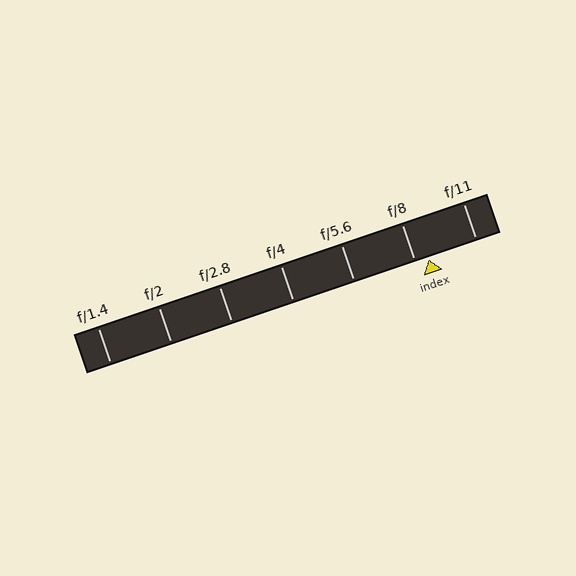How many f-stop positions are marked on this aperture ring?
There are 7 f-stop positions marked.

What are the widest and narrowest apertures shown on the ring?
The widest aperture shown is f/1.4 and the narrowest is f/11.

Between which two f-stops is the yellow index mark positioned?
The index mark is between f/8 and f/11.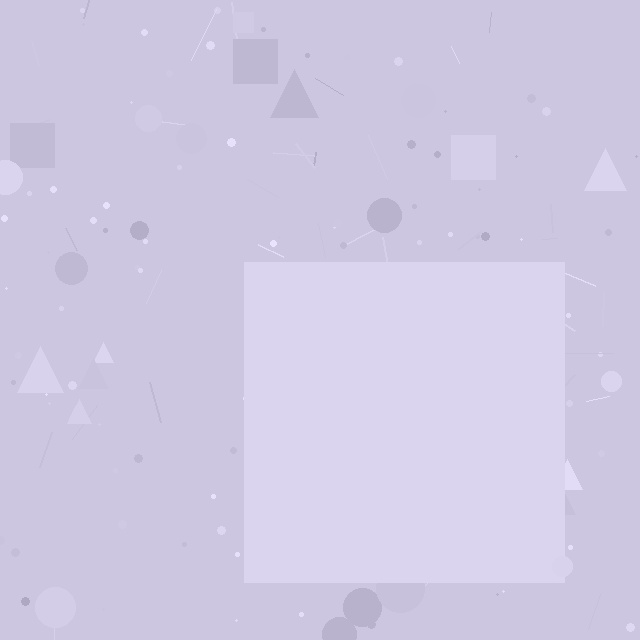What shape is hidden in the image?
A square is hidden in the image.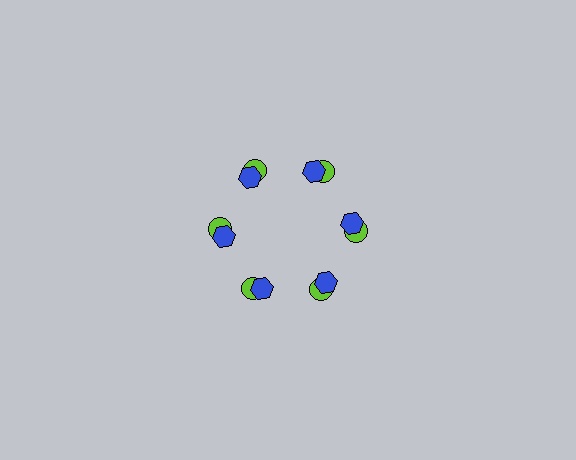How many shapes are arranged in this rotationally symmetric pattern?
There are 12 shapes, arranged in 6 groups of 2.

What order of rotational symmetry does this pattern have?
This pattern has 6-fold rotational symmetry.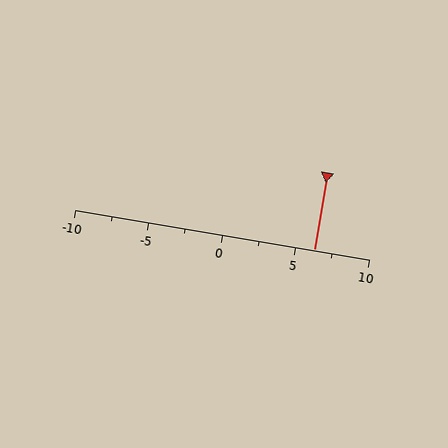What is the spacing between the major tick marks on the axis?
The major ticks are spaced 5 apart.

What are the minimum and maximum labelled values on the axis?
The axis runs from -10 to 10.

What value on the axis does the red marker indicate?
The marker indicates approximately 6.2.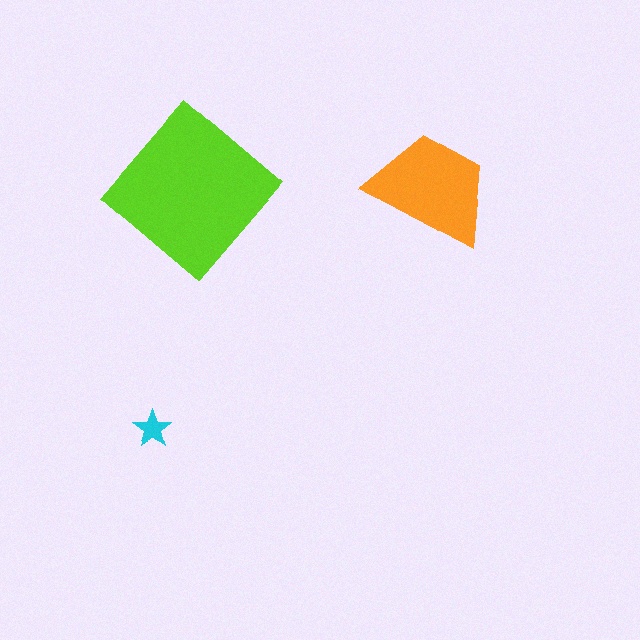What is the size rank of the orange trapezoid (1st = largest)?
2nd.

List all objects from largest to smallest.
The lime diamond, the orange trapezoid, the cyan star.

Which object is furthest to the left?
The cyan star is leftmost.